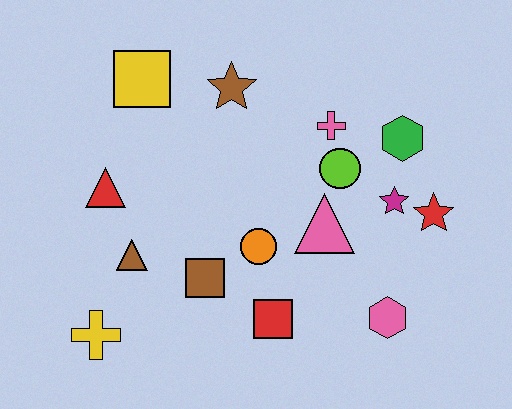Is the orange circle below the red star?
Yes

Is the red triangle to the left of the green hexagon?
Yes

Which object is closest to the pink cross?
The lime circle is closest to the pink cross.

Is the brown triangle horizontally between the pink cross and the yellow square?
No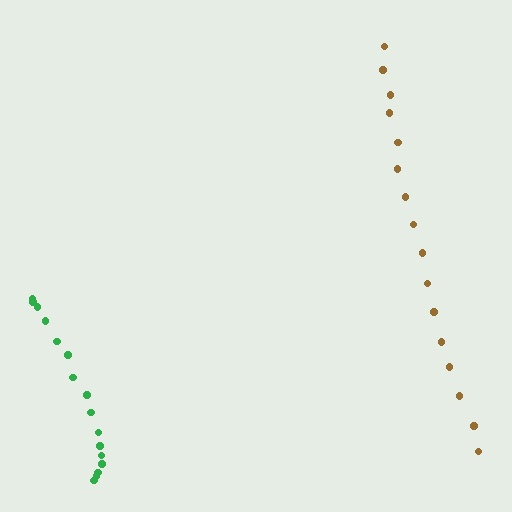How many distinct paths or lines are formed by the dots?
There are 2 distinct paths.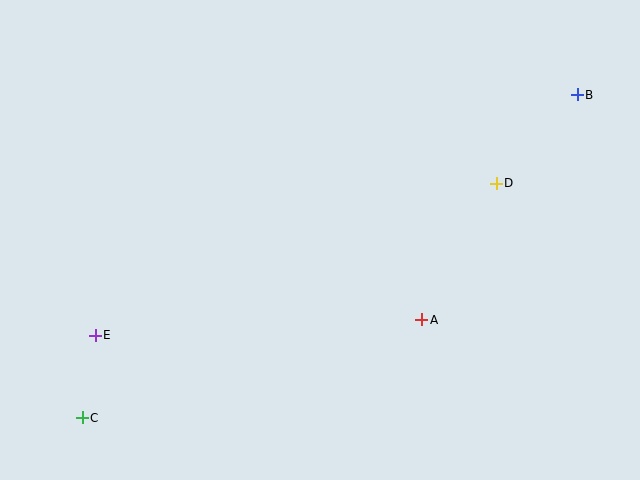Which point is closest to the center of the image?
Point A at (422, 320) is closest to the center.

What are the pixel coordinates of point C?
Point C is at (82, 418).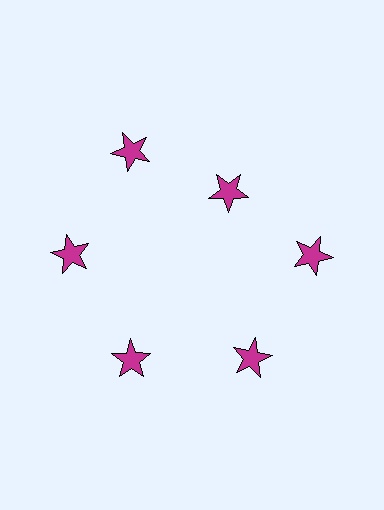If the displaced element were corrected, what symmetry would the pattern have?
It would have 6-fold rotational symmetry — the pattern would map onto itself every 60 degrees.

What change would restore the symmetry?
The symmetry would be restored by moving it outward, back onto the ring so that all 6 stars sit at equal angles and equal distance from the center.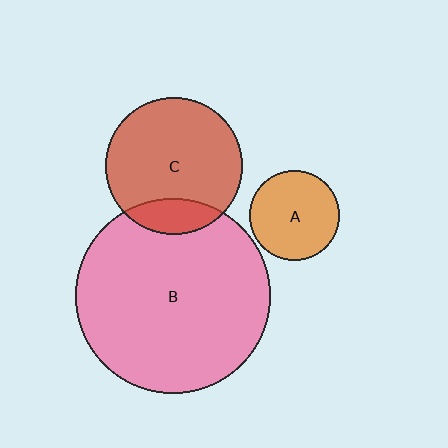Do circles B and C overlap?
Yes.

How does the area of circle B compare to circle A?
Approximately 4.7 times.